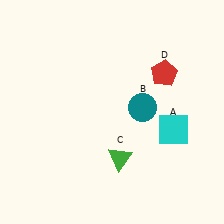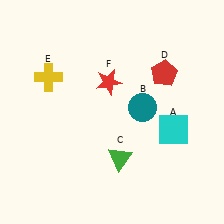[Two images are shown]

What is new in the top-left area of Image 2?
A yellow cross (E) was added in the top-left area of Image 2.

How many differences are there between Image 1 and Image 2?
There are 2 differences between the two images.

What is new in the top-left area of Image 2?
A red star (F) was added in the top-left area of Image 2.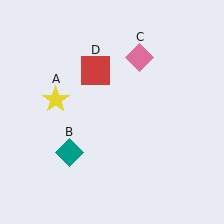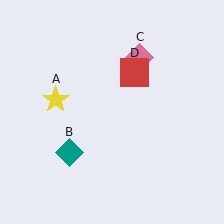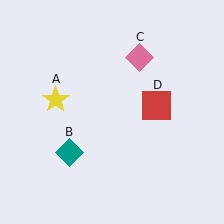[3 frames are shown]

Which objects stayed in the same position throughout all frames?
Yellow star (object A) and teal diamond (object B) and pink diamond (object C) remained stationary.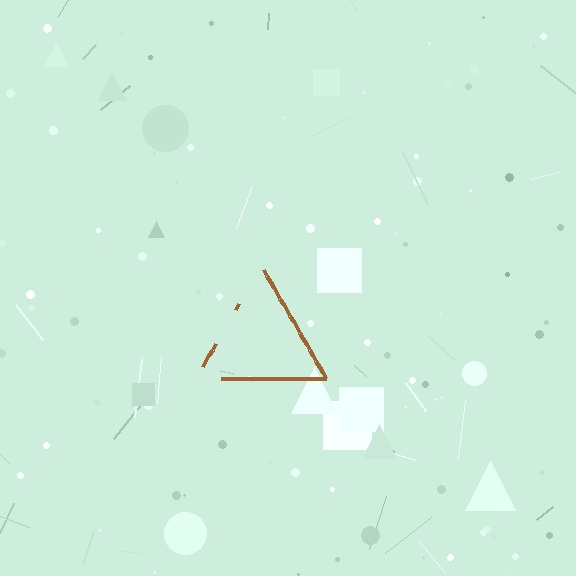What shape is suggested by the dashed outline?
The dashed outline suggests a triangle.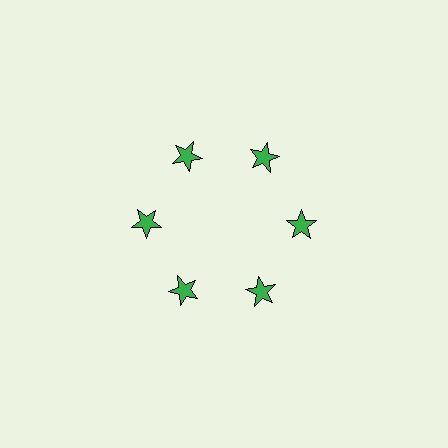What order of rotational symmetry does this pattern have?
This pattern has 6-fold rotational symmetry.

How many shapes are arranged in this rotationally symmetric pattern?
There are 6 shapes, arranged in 6 groups of 1.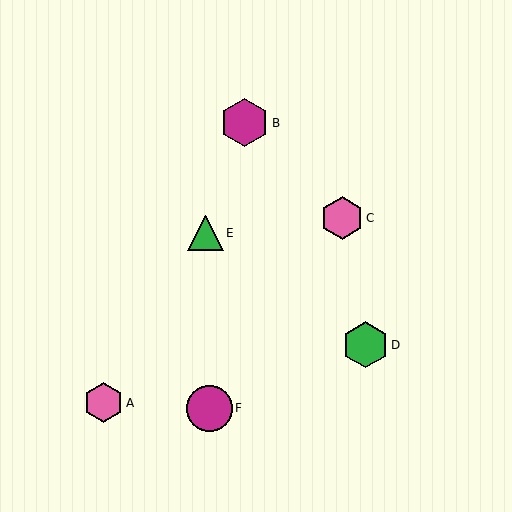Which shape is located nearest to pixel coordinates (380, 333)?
The green hexagon (labeled D) at (365, 345) is nearest to that location.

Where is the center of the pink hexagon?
The center of the pink hexagon is at (103, 403).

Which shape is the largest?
The magenta hexagon (labeled B) is the largest.